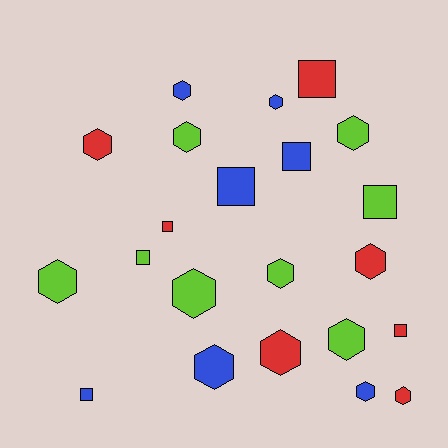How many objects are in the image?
There are 22 objects.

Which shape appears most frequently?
Hexagon, with 14 objects.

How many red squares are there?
There are 3 red squares.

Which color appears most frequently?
Lime, with 8 objects.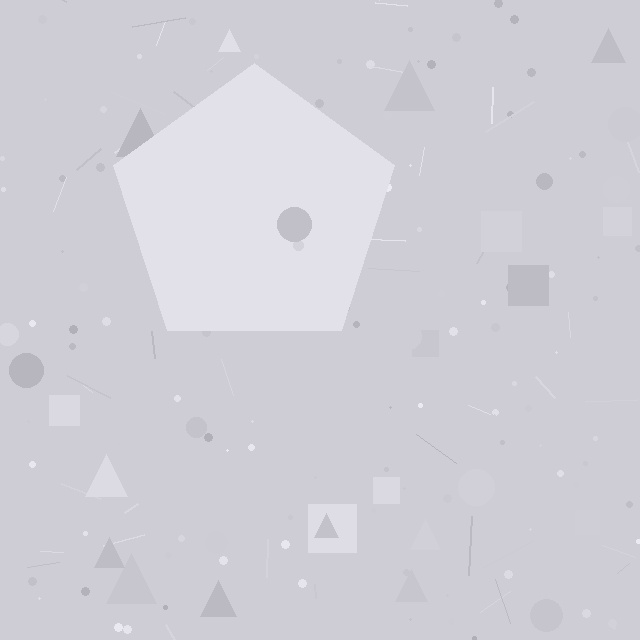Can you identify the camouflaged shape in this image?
The camouflaged shape is a pentagon.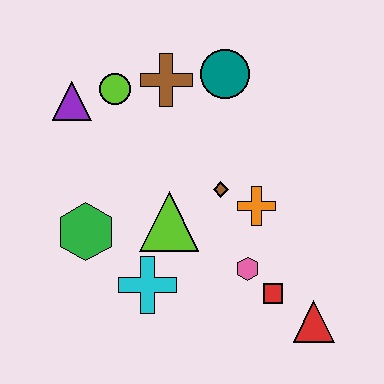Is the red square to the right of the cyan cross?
Yes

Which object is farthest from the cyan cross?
The teal circle is farthest from the cyan cross.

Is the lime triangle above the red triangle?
Yes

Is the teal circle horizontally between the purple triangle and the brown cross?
No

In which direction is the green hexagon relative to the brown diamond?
The green hexagon is to the left of the brown diamond.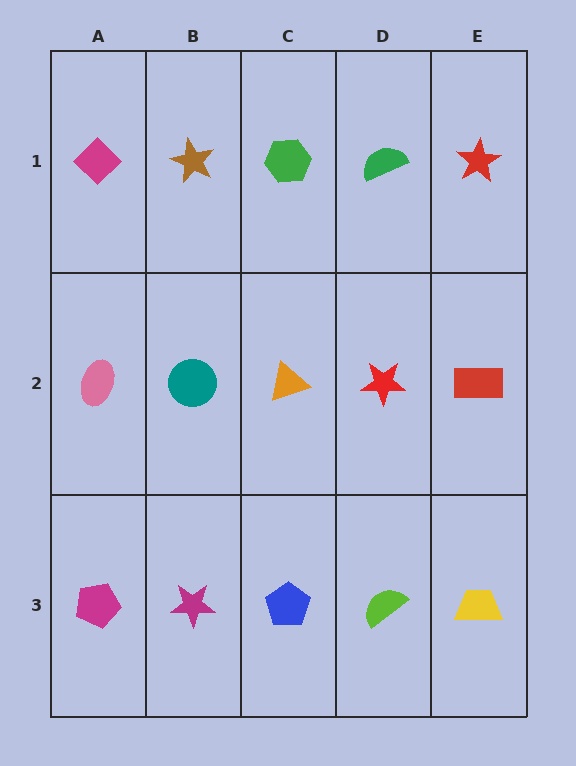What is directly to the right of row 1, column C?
A green semicircle.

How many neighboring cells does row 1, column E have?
2.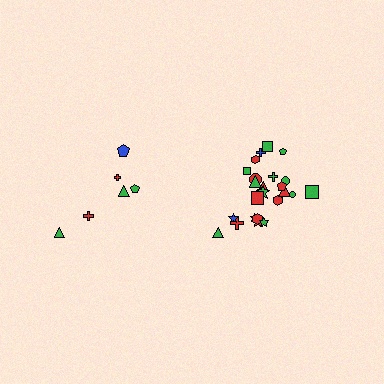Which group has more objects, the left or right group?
The right group.